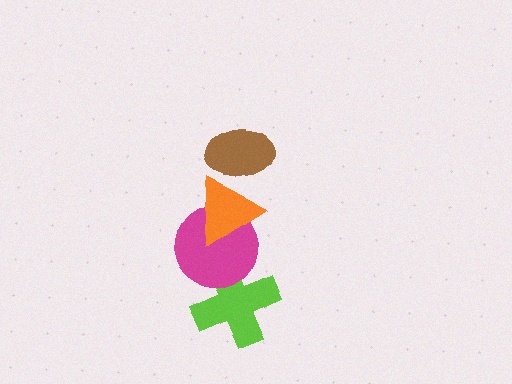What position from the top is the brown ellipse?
The brown ellipse is 1st from the top.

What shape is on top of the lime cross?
The magenta circle is on top of the lime cross.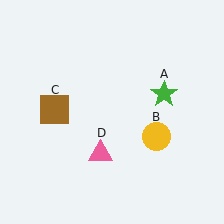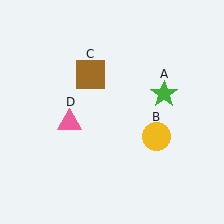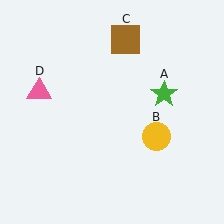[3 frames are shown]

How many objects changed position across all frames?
2 objects changed position: brown square (object C), pink triangle (object D).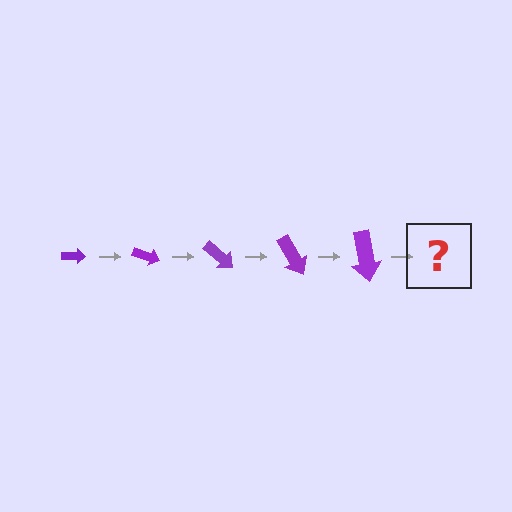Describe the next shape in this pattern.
It should be an arrow, larger than the previous one and rotated 100 degrees from the start.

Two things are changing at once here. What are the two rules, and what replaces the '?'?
The two rules are that the arrow grows larger each step and it rotates 20 degrees each step. The '?' should be an arrow, larger than the previous one and rotated 100 degrees from the start.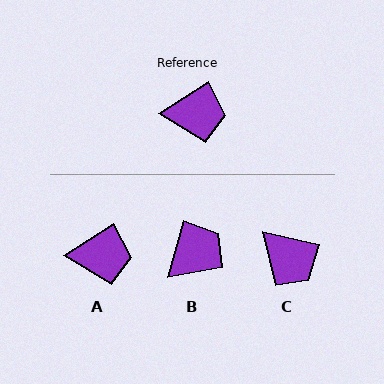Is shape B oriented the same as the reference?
No, it is off by about 43 degrees.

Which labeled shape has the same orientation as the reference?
A.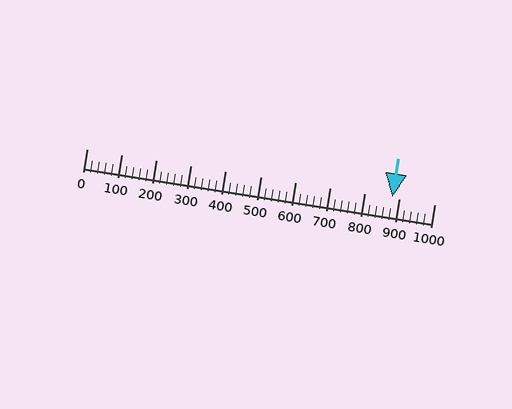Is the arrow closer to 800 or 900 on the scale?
The arrow is closer to 900.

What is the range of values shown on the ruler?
The ruler shows values from 0 to 1000.